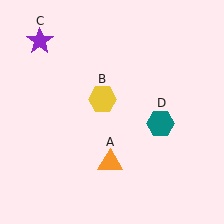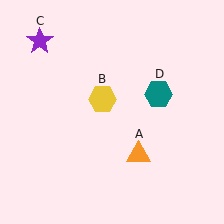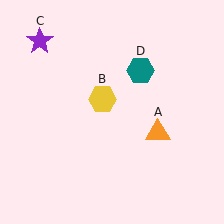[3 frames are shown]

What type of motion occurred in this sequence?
The orange triangle (object A), teal hexagon (object D) rotated counterclockwise around the center of the scene.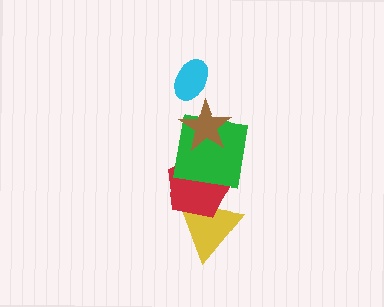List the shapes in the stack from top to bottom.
From top to bottom: the cyan ellipse, the brown star, the green square, the red pentagon, the yellow triangle.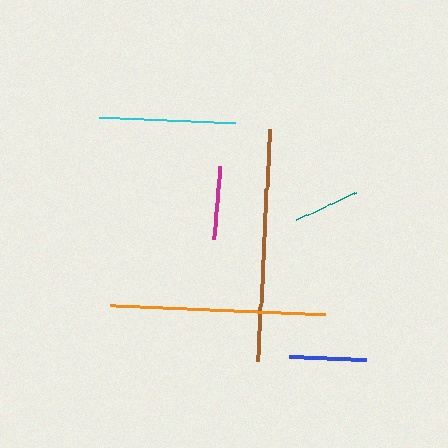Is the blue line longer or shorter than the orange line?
The orange line is longer than the blue line.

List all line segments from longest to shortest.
From longest to shortest: brown, orange, cyan, blue, magenta, teal.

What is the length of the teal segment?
The teal segment is approximately 65 pixels long.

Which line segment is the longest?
The brown line is the longest at approximately 233 pixels.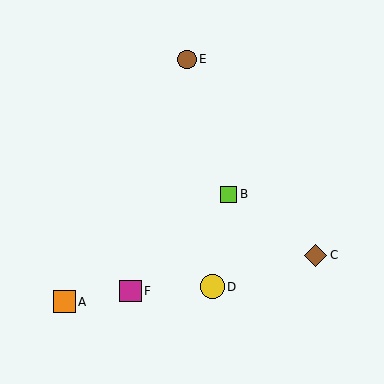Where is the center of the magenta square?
The center of the magenta square is at (130, 291).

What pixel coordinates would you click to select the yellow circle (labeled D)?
Click at (213, 287) to select the yellow circle D.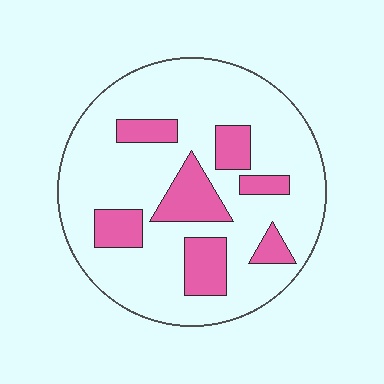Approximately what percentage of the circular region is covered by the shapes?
Approximately 20%.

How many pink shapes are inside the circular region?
7.